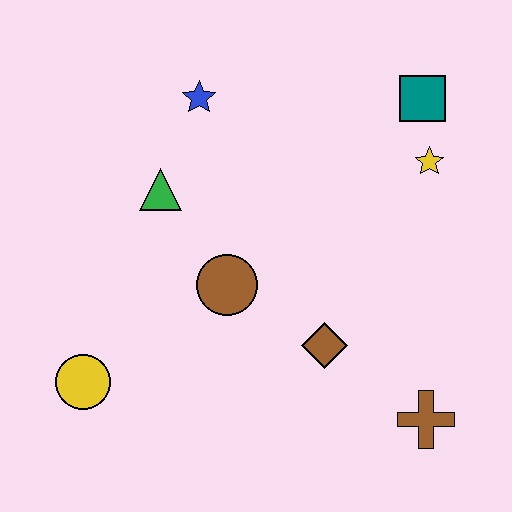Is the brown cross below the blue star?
Yes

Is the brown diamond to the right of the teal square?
No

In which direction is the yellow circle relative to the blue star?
The yellow circle is below the blue star.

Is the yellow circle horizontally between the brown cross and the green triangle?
No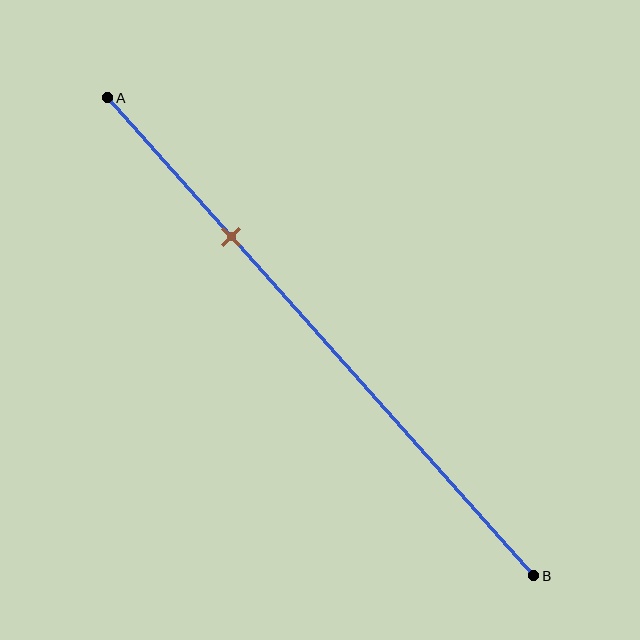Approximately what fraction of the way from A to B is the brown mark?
The brown mark is approximately 30% of the way from A to B.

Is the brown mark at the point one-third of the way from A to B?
No, the mark is at about 30% from A, not at the 33% one-third point.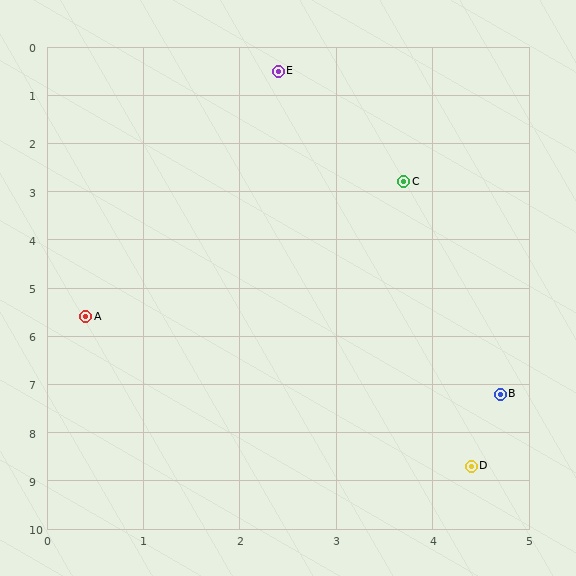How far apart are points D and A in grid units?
Points D and A are about 5.1 grid units apart.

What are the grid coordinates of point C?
Point C is at approximately (3.7, 2.8).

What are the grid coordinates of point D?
Point D is at approximately (4.4, 8.7).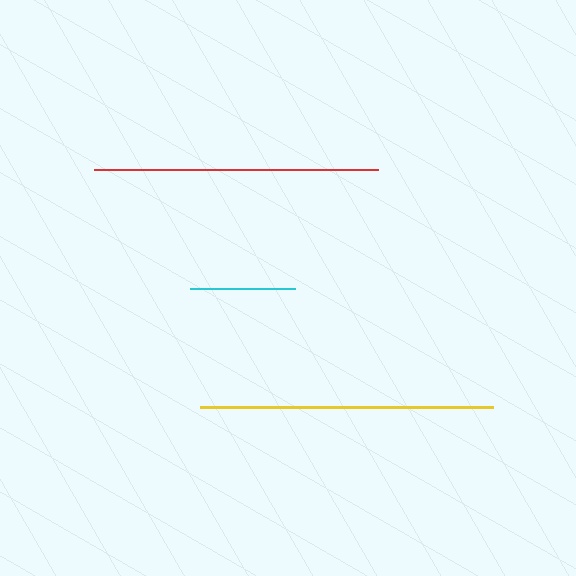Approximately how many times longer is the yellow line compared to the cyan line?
The yellow line is approximately 2.8 times the length of the cyan line.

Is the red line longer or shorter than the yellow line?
The yellow line is longer than the red line.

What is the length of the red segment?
The red segment is approximately 283 pixels long.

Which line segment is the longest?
The yellow line is the longest at approximately 293 pixels.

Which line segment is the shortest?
The cyan line is the shortest at approximately 105 pixels.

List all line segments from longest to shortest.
From longest to shortest: yellow, red, cyan.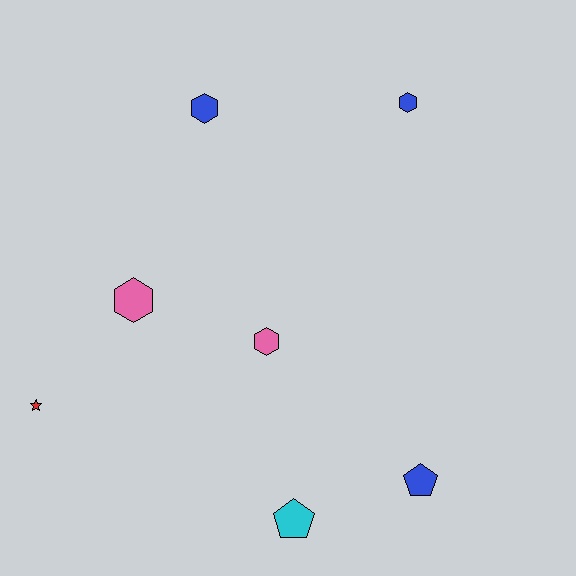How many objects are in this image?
There are 7 objects.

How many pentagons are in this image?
There are 2 pentagons.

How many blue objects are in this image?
There are 3 blue objects.